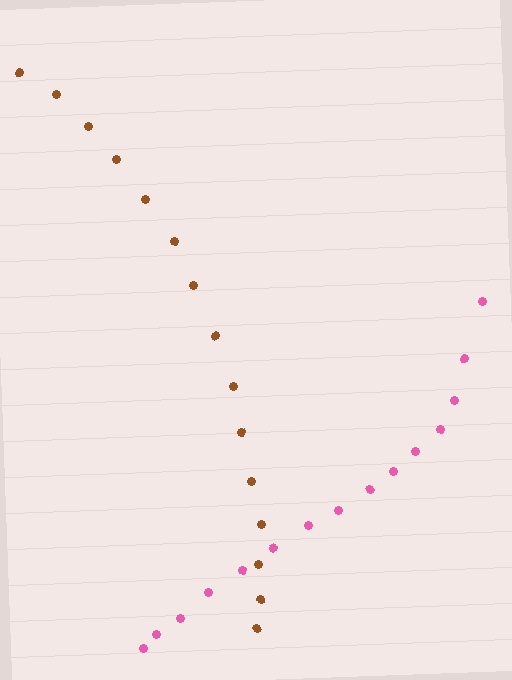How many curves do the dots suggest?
There are 2 distinct paths.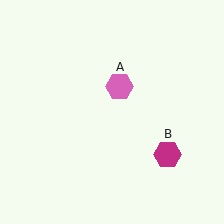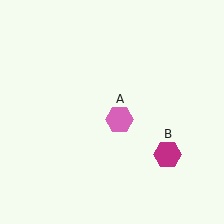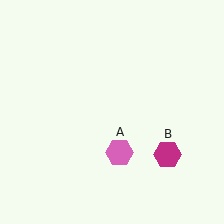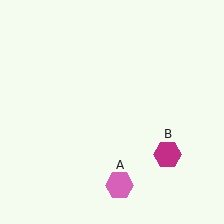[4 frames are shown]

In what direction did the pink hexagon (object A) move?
The pink hexagon (object A) moved down.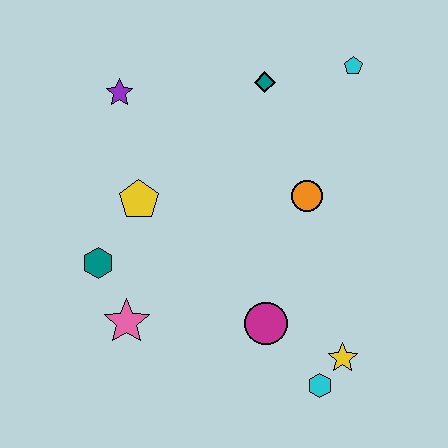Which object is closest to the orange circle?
The teal diamond is closest to the orange circle.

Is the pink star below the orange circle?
Yes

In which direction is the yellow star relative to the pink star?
The yellow star is to the right of the pink star.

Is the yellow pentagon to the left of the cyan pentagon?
Yes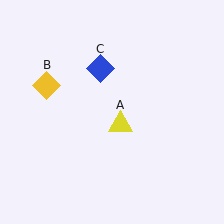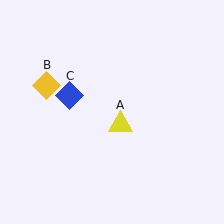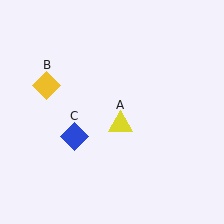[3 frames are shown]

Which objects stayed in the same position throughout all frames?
Yellow triangle (object A) and yellow diamond (object B) remained stationary.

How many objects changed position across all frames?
1 object changed position: blue diamond (object C).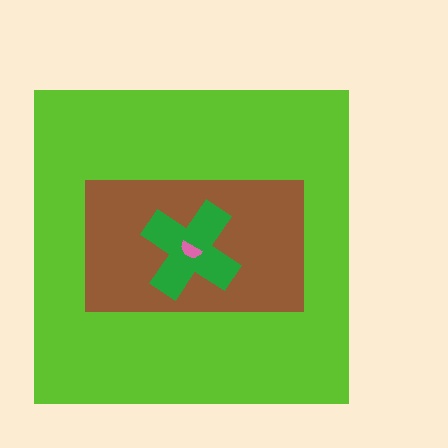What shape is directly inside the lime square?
The brown rectangle.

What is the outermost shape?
The lime square.